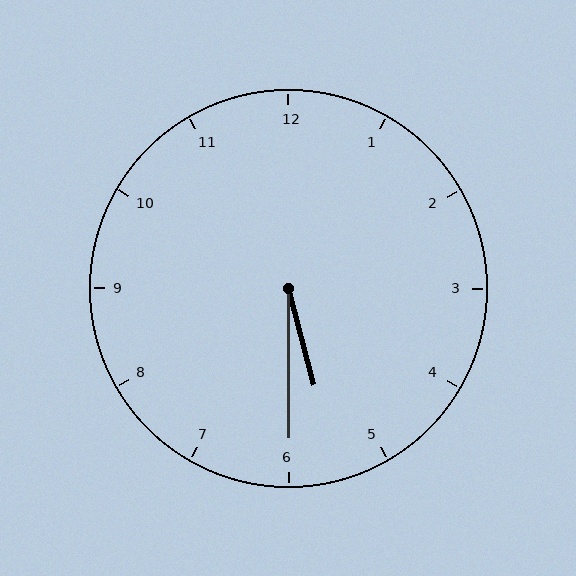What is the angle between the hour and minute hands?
Approximately 15 degrees.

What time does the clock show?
5:30.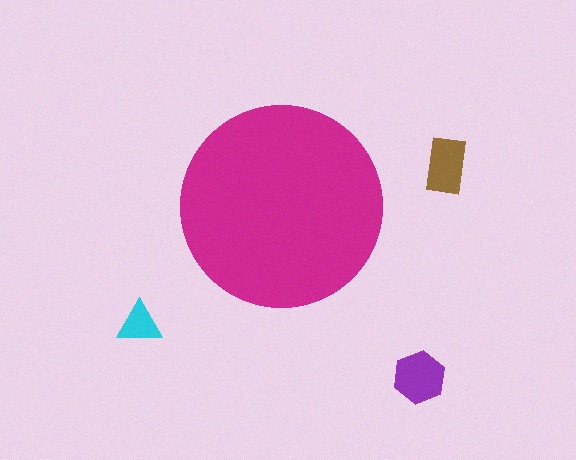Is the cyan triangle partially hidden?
No, the cyan triangle is fully visible.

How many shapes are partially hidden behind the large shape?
0 shapes are partially hidden.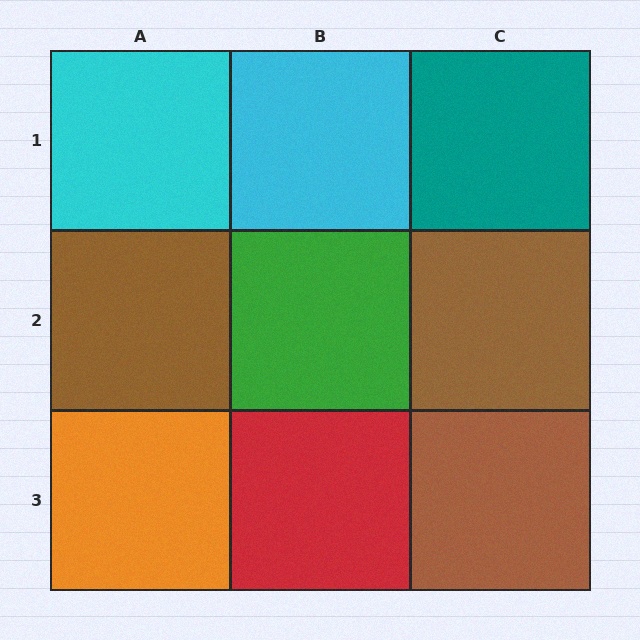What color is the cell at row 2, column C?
Brown.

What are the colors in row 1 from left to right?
Cyan, cyan, teal.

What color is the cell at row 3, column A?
Orange.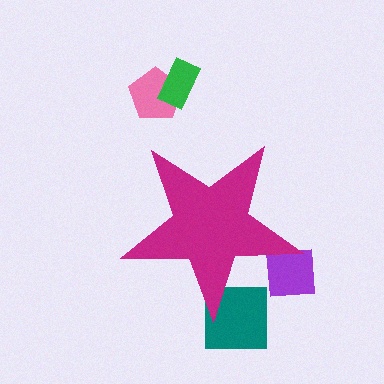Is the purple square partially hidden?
Yes, the purple square is partially hidden behind the magenta star.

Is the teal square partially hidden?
Yes, the teal square is partially hidden behind the magenta star.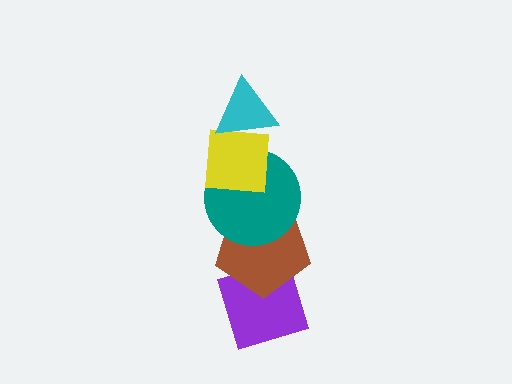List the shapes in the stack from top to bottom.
From top to bottom: the cyan triangle, the yellow square, the teal circle, the brown pentagon, the purple diamond.